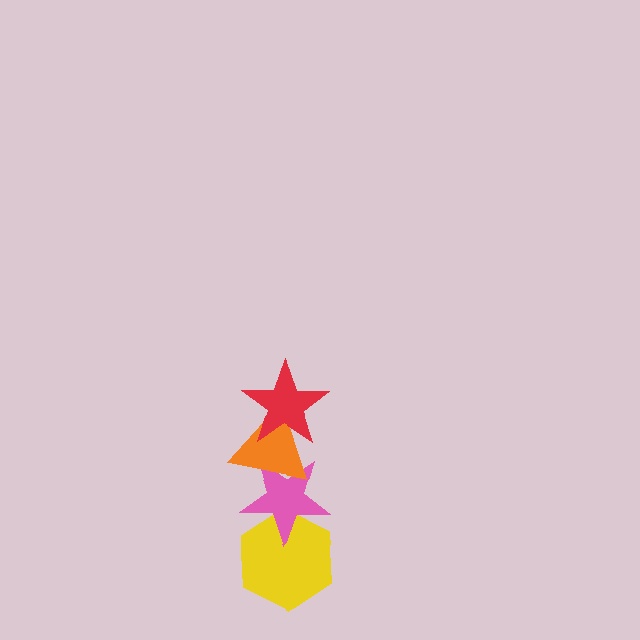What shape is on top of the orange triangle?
The red star is on top of the orange triangle.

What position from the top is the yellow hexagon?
The yellow hexagon is 4th from the top.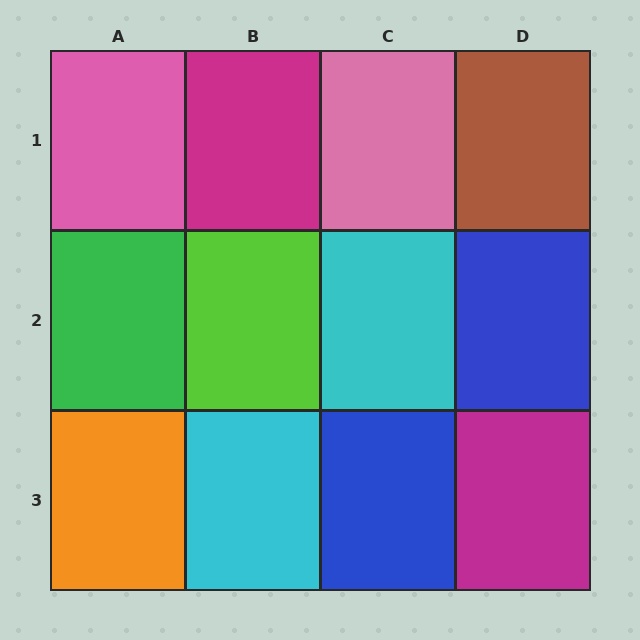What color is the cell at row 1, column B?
Magenta.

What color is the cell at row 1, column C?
Pink.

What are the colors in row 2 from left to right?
Green, lime, cyan, blue.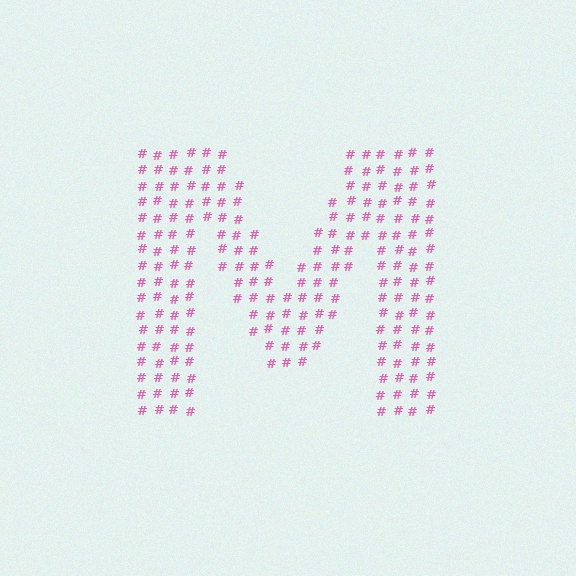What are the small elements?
The small elements are hash symbols.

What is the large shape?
The large shape is the letter M.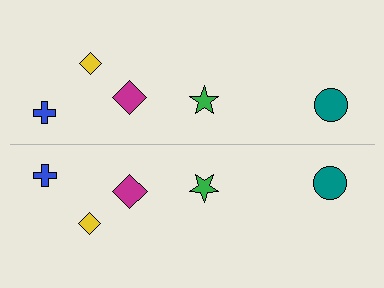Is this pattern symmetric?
Yes, this pattern has bilateral (reflection) symmetry.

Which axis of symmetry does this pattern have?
The pattern has a horizontal axis of symmetry running through the center of the image.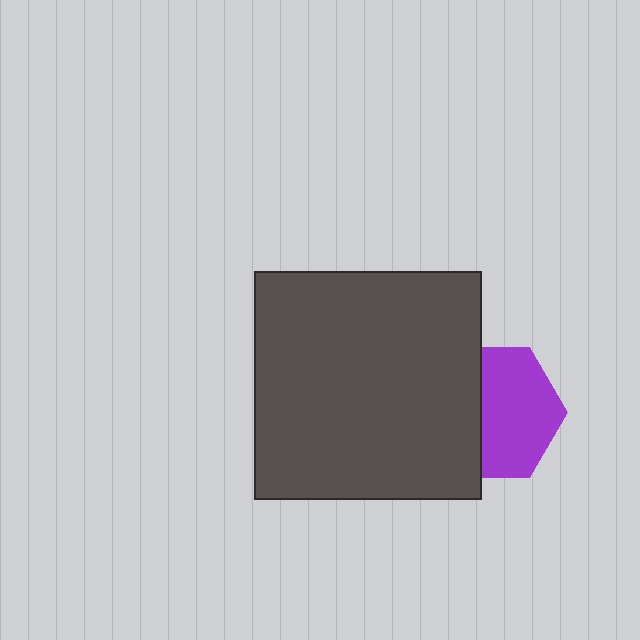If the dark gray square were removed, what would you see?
You would see the complete purple hexagon.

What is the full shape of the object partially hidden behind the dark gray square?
The partially hidden object is a purple hexagon.